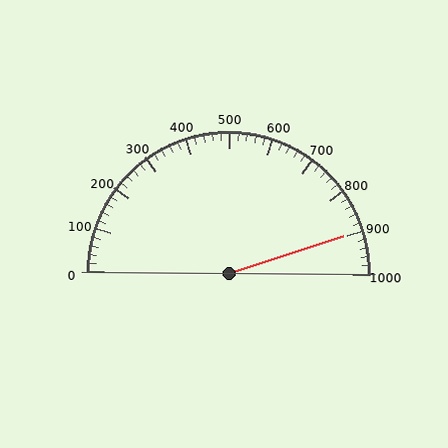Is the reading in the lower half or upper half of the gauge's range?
The reading is in the upper half of the range (0 to 1000).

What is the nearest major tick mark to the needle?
The nearest major tick mark is 900.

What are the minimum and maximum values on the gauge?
The gauge ranges from 0 to 1000.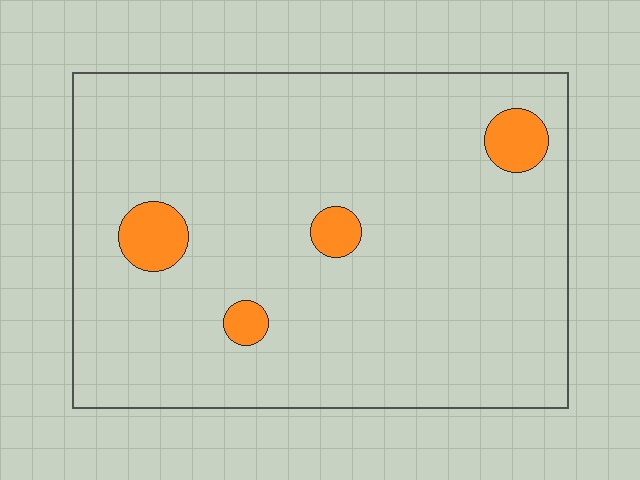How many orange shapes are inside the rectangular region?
4.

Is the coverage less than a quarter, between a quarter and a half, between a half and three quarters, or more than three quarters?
Less than a quarter.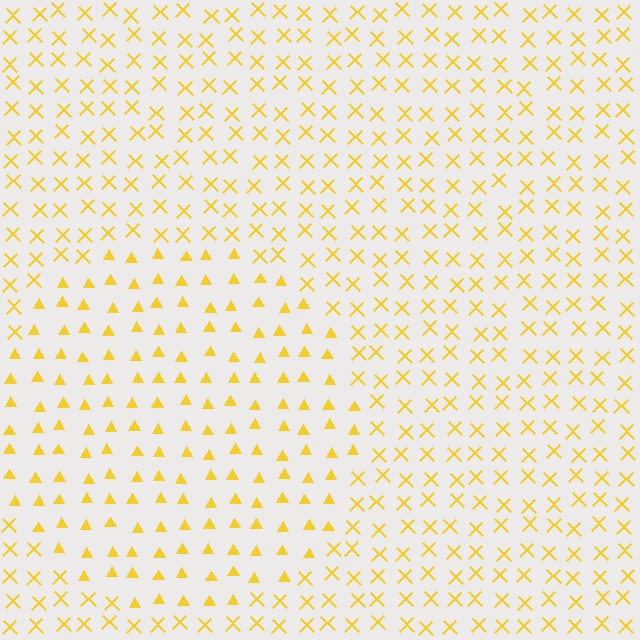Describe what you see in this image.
The image is filled with small yellow elements arranged in a uniform grid. A circle-shaped region contains triangles, while the surrounding area contains X marks. The boundary is defined purely by the change in element shape.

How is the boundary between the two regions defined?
The boundary is defined by a change in element shape: triangles inside vs. X marks outside. All elements share the same color and spacing.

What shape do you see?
I see a circle.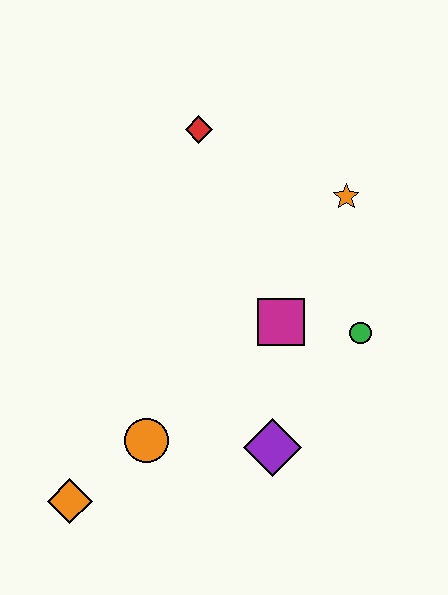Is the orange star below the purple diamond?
No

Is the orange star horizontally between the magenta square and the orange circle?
No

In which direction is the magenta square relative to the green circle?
The magenta square is to the left of the green circle.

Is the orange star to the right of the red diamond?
Yes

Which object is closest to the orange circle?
The orange diamond is closest to the orange circle.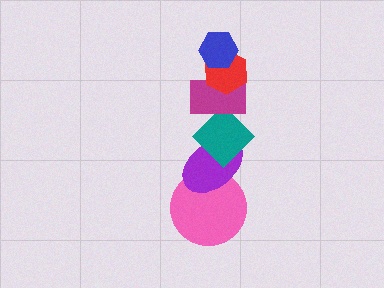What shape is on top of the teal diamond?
The magenta rectangle is on top of the teal diamond.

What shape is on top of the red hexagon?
The blue hexagon is on top of the red hexagon.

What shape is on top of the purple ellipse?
The teal diamond is on top of the purple ellipse.